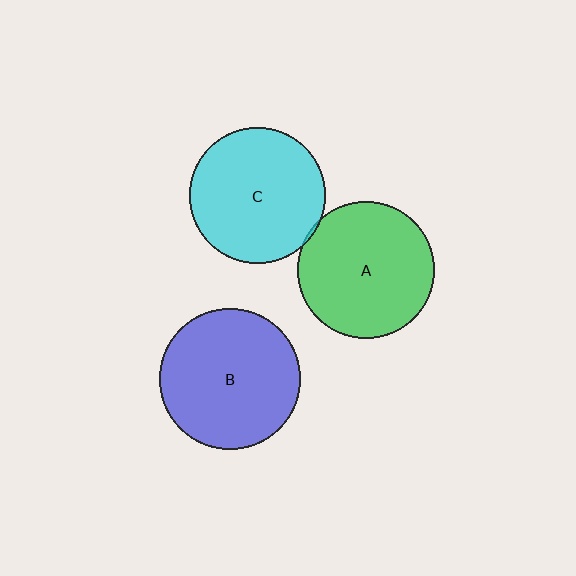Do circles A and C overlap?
Yes.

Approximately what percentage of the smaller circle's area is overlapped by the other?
Approximately 5%.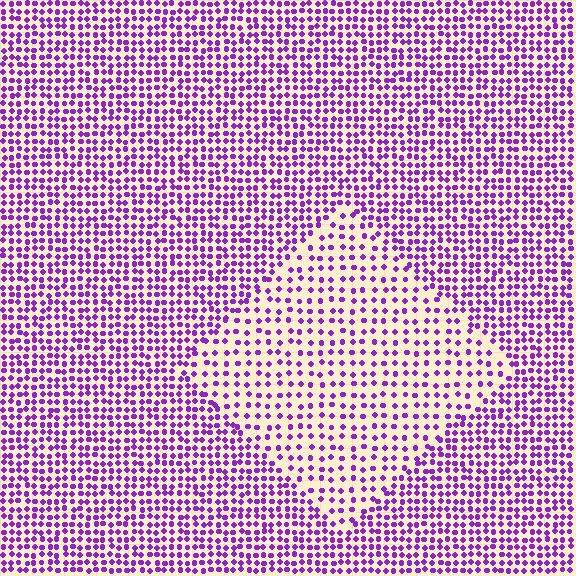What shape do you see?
I see a diamond.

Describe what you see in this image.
The image contains small purple elements arranged at two different densities. A diamond-shaped region is visible where the elements are less densely packed than the surrounding area.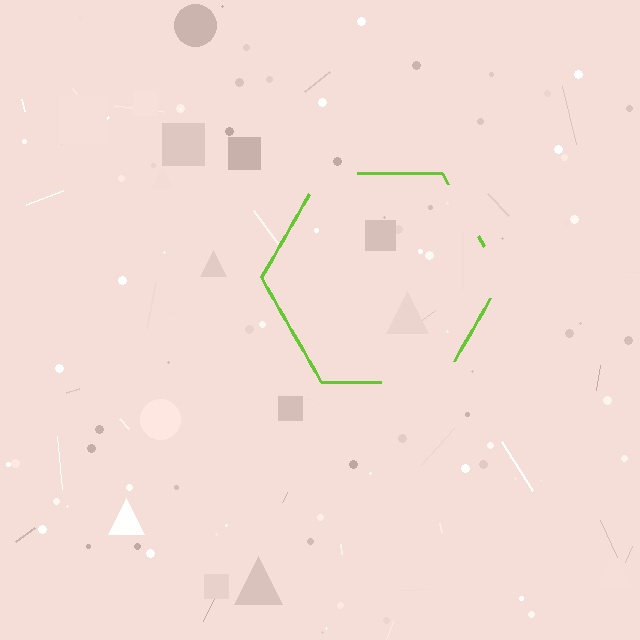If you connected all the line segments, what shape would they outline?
They would outline a hexagon.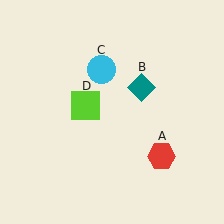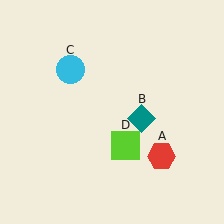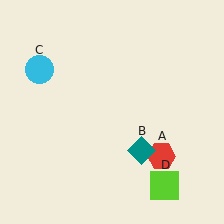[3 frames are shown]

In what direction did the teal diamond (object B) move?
The teal diamond (object B) moved down.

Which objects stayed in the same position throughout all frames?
Red hexagon (object A) remained stationary.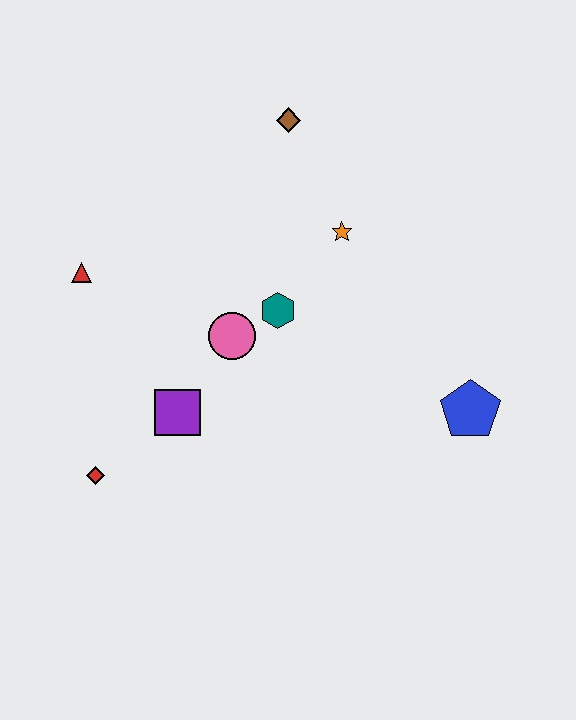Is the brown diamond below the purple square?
No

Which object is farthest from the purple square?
The brown diamond is farthest from the purple square.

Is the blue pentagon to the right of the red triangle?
Yes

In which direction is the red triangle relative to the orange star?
The red triangle is to the left of the orange star.